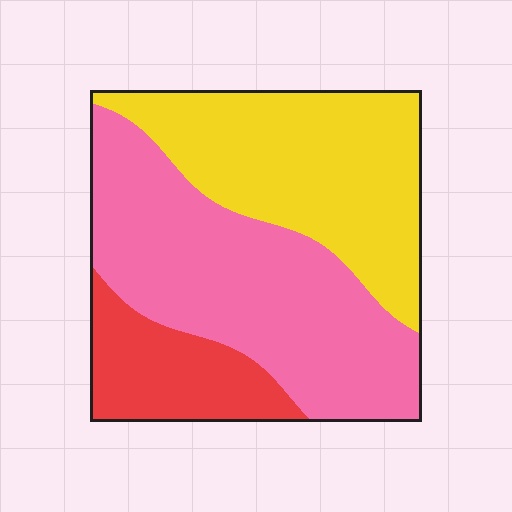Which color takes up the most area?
Pink, at roughly 45%.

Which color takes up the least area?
Red, at roughly 15%.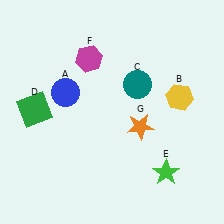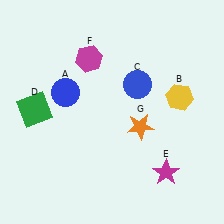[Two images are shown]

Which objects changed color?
C changed from teal to blue. E changed from green to magenta.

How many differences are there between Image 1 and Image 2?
There are 2 differences between the two images.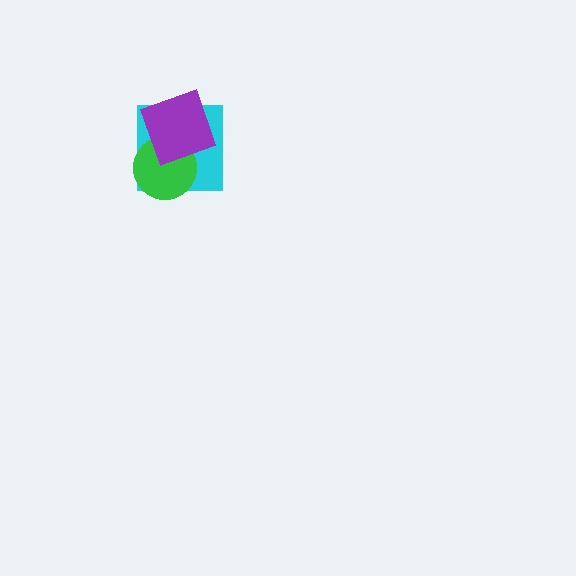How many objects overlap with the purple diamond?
2 objects overlap with the purple diamond.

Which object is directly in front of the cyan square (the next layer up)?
The green circle is directly in front of the cyan square.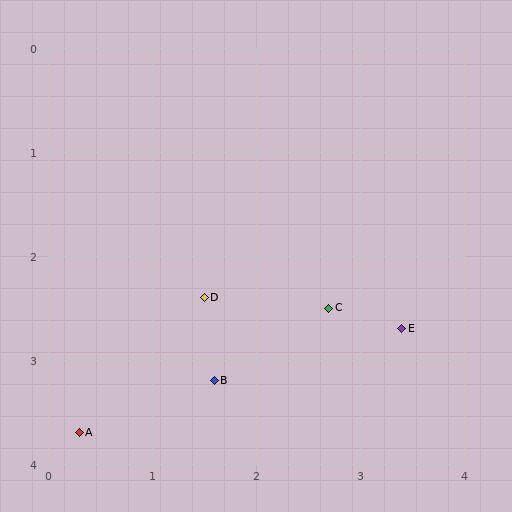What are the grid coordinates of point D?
Point D is at approximately (1.5, 2.4).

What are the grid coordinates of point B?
Point B is at approximately (1.6, 3.2).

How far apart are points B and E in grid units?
Points B and E are about 1.9 grid units apart.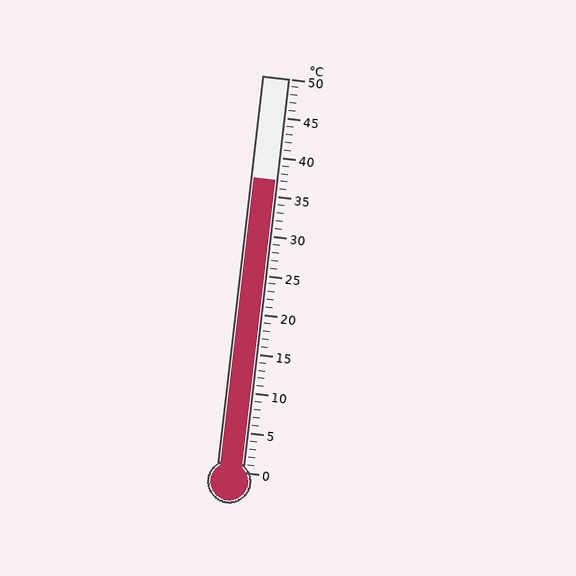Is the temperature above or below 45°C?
The temperature is below 45°C.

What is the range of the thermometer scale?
The thermometer scale ranges from 0°C to 50°C.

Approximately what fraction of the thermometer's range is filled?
The thermometer is filled to approximately 75% of its range.